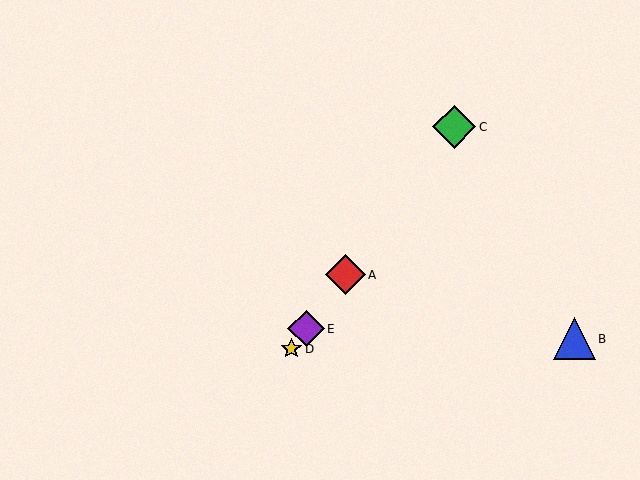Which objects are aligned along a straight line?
Objects A, C, D, E are aligned along a straight line.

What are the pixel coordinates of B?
Object B is at (574, 339).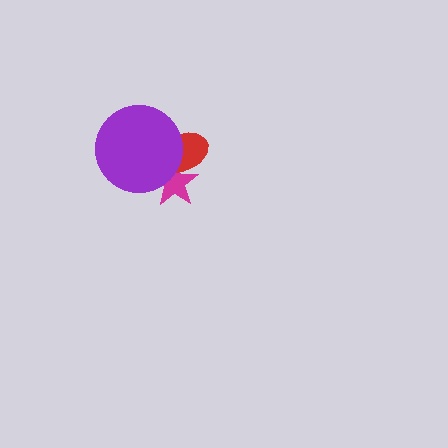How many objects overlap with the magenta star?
2 objects overlap with the magenta star.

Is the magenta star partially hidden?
Yes, it is partially covered by another shape.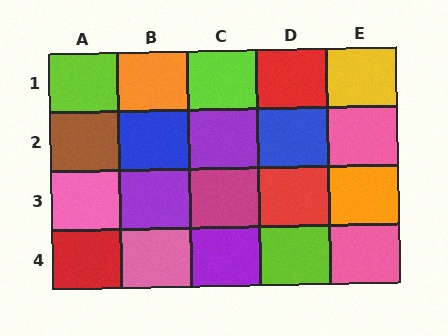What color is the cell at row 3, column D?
Red.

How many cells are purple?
3 cells are purple.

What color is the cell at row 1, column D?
Red.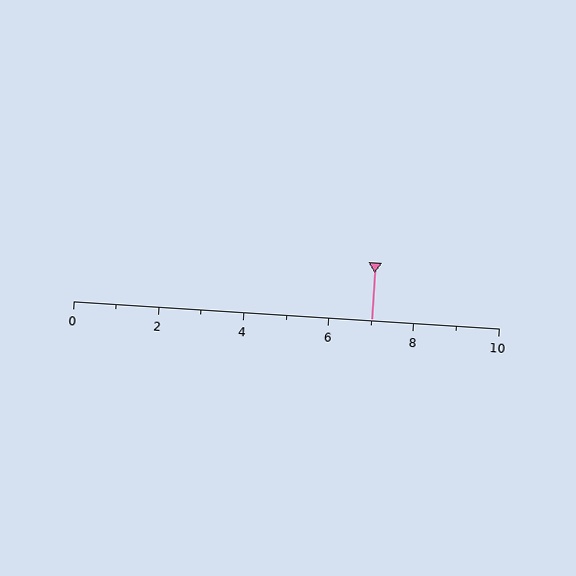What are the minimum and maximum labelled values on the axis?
The axis runs from 0 to 10.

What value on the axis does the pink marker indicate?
The marker indicates approximately 7.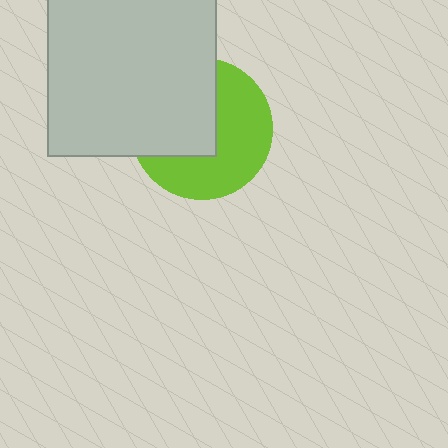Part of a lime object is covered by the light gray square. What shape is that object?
It is a circle.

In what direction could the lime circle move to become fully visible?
The lime circle could move toward the lower-right. That would shift it out from behind the light gray square entirely.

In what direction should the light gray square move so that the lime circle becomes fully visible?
The light gray square should move toward the upper-left. That is the shortest direction to clear the overlap and leave the lime circle fully visible.